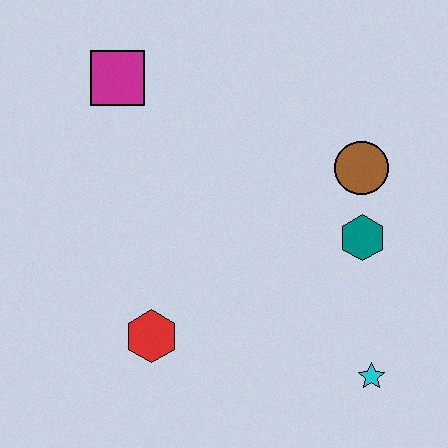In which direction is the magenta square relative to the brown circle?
The magenta square is to the left of the brown circle.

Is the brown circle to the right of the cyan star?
No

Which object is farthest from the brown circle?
The red hexagon is farthest from the brown circle.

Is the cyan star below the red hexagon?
Yes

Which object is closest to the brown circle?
The teal hexagon is closest to the brown circle.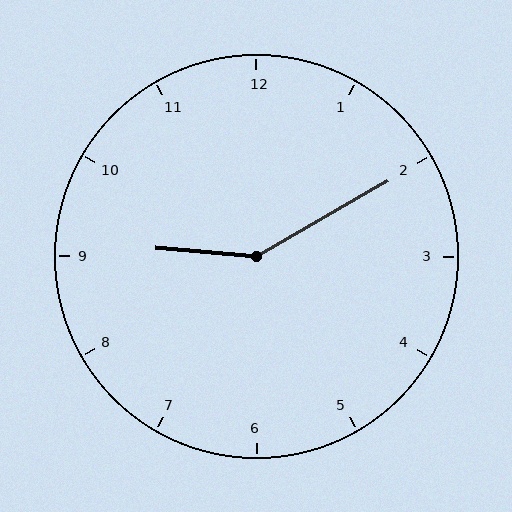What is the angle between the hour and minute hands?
Approximately 145 degrees.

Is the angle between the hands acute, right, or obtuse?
It is obtuse.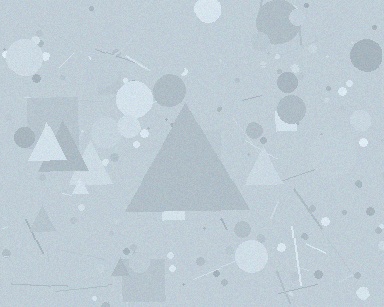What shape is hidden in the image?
A triangle is hidden in the image.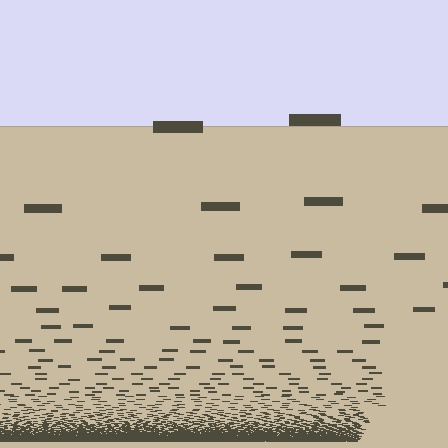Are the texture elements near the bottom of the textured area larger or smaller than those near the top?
Smaller. The gradient is inverted — elements near the bottom are smaller and denser.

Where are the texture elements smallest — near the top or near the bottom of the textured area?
Near the bottom.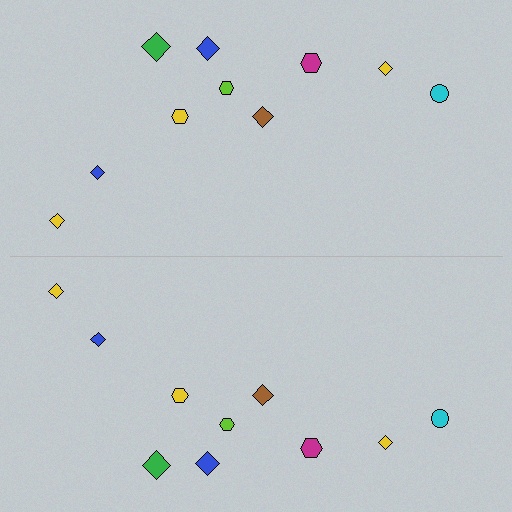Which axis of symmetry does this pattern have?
The pattern has a horizontal axis of symmetry running through the center of the image.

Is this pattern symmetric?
Yes, this pattern has bilateral (reflection) symmetry.